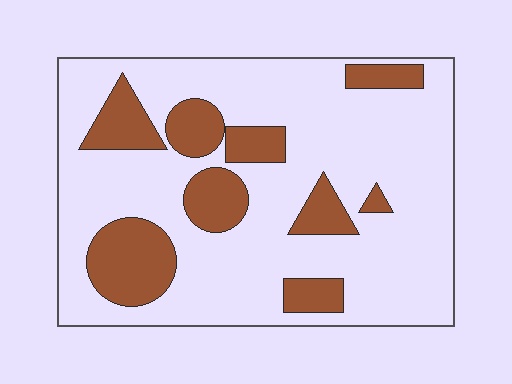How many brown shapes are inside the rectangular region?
9.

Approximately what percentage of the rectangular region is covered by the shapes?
Approximately 25%.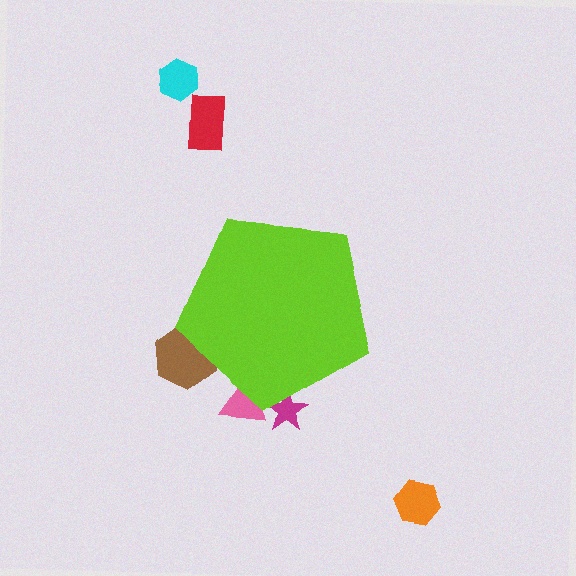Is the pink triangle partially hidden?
Yes, the pink triangle is partially hidden behind the lime pentagon.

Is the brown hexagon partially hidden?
Yes, the brown hexagon is partially hidden behind the lime pentagon.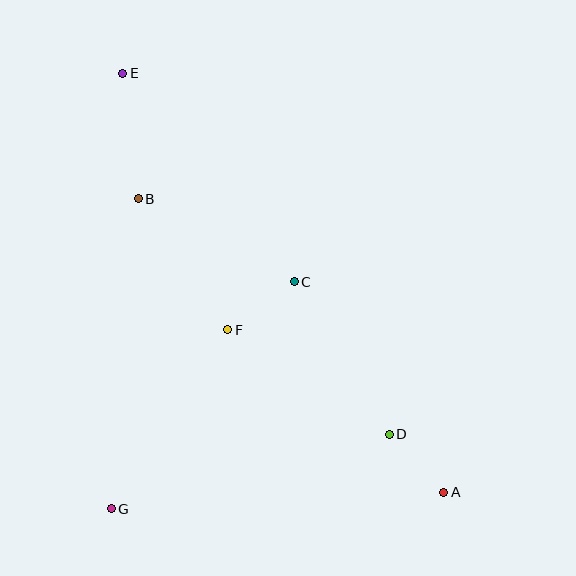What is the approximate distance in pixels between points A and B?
The distance between A and B is approximately 424 pixels.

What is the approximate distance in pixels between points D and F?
The distance between D and F is approximately 192 pixels.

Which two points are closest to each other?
Points A and D are closest to each other.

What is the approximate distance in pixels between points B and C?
The distance between B and C is approximately 177 pixels.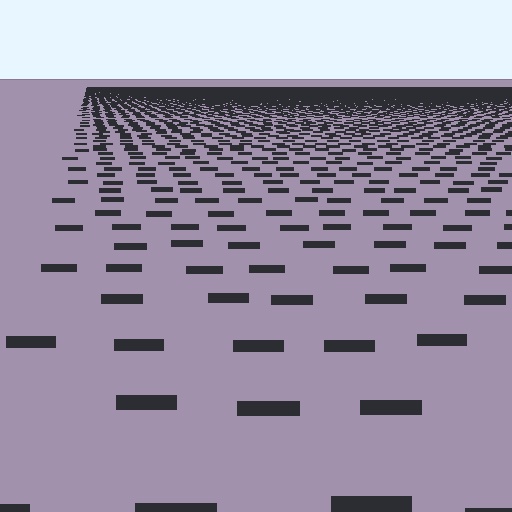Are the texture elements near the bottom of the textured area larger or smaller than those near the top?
Larger. Near the bottom, elements are closer to the viewer and appear at a bigger on-screen size.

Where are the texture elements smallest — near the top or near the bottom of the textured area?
Near the top.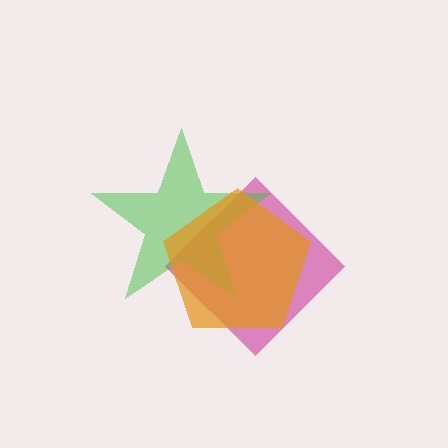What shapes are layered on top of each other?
The layered shapes are: a magenta diamond, a green star, an orange pentagon.